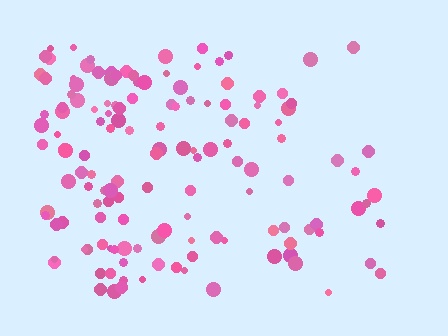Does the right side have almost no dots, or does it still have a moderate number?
Still a moderate number, just noticeably fewer than the left.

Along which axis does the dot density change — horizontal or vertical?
Horizontal.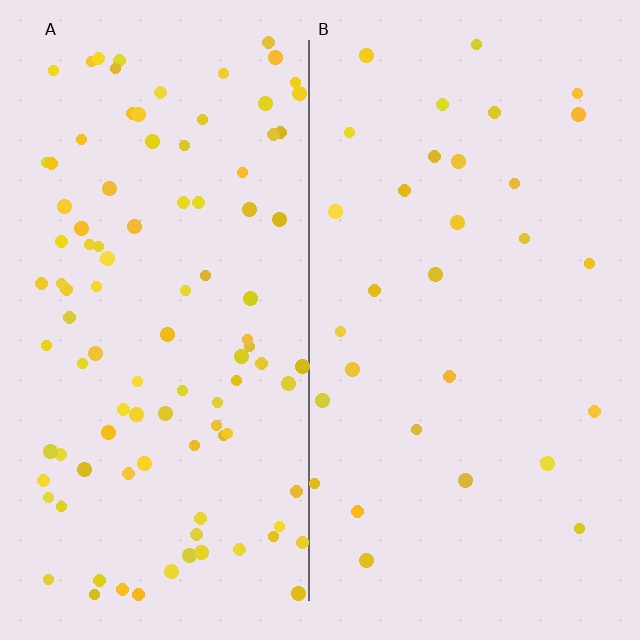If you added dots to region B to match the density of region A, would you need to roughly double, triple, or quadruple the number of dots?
Approximately triple.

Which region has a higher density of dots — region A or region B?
A (the left).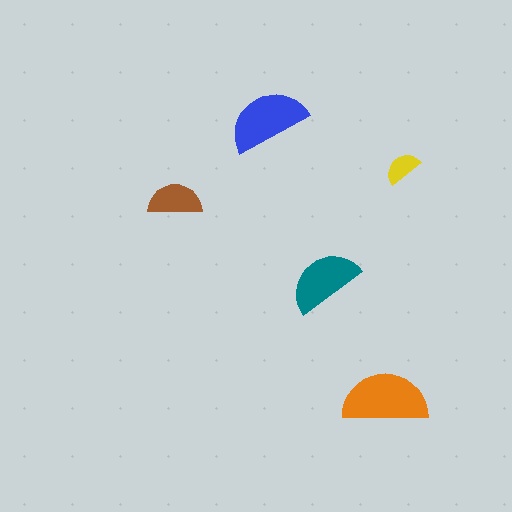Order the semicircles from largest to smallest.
the orange one, the blue one, the teal one, the brown one, the yellow one.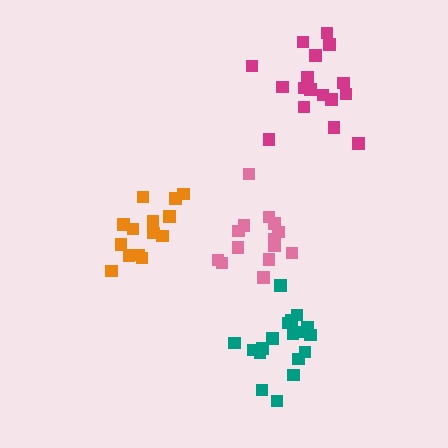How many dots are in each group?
Group 1: 17 dots, Group 2: 14 dots, Group 3: 14 dots, Group 4: 18 dots (63 total).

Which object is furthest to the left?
The orange cluster is leftmost.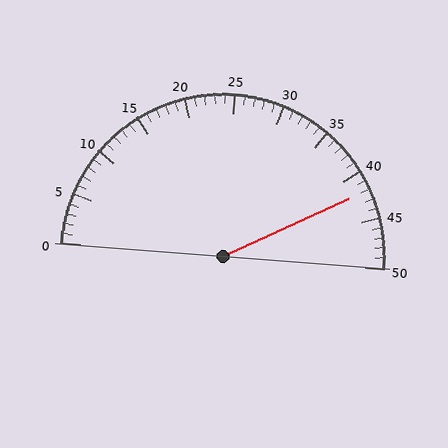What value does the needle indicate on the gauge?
The needle indicates approximately 42.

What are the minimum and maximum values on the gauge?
The gauge ranges from 0 to 50.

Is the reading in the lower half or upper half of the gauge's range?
The reading is in the upper half of the range (0 to 50).